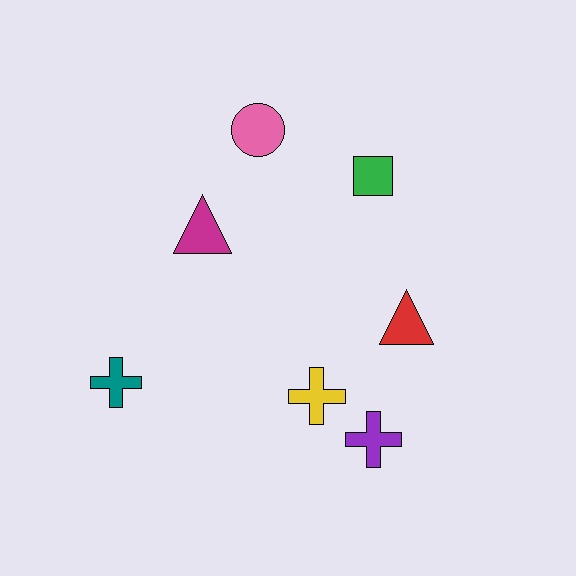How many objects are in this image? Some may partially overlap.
There are 7 objects.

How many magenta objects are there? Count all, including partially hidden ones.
There is 1 magenta object.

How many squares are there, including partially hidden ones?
There is 1 square.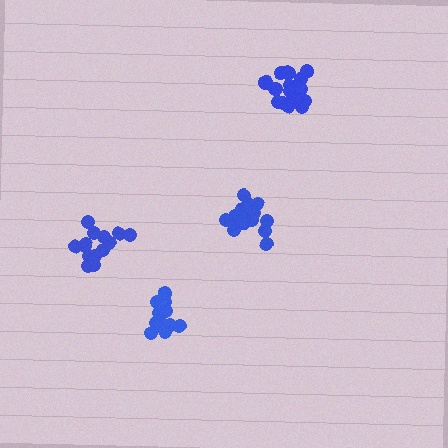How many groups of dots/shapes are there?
There are 4 groups.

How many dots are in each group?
Group 1: 13 dots, Group 2: 16 dots, Group 3: 14 dots, Group 4: 15 dots (58 total).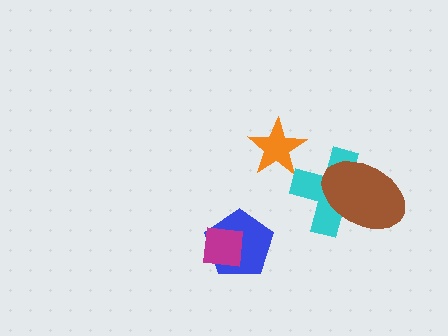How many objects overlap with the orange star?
0 objects overlap with the orange star.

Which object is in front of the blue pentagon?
The magenta square is in front of the blue pentagon.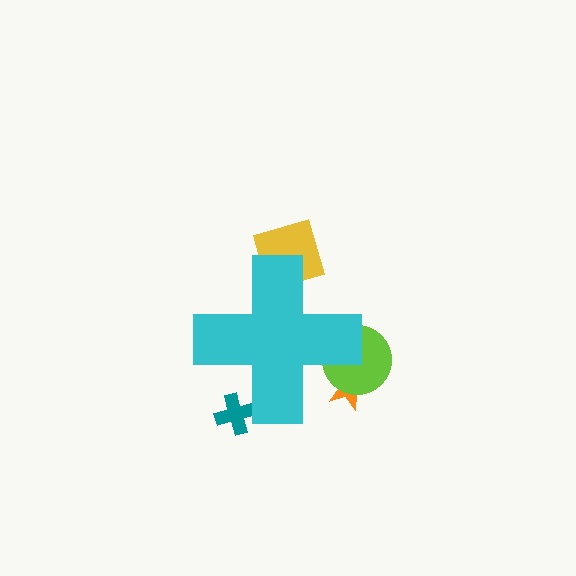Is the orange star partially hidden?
Yes, the orange star is partially hidden behind the cyan cross.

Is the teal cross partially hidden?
Yes, the teal cross is partially hidden behind the cyan cross.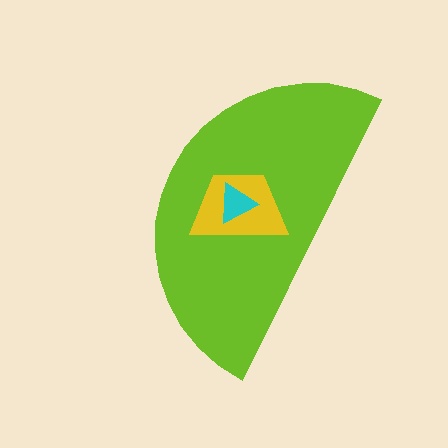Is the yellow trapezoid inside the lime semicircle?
Yes.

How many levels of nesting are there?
3.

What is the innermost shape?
The cyan triangle.